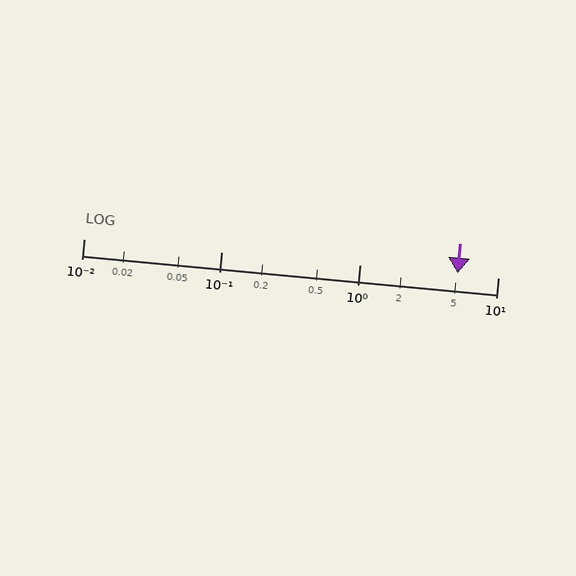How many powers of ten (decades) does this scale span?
The scale spans 3 decades, from 0.01 to 10.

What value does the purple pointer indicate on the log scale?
The pointer indicates approximately 5.1.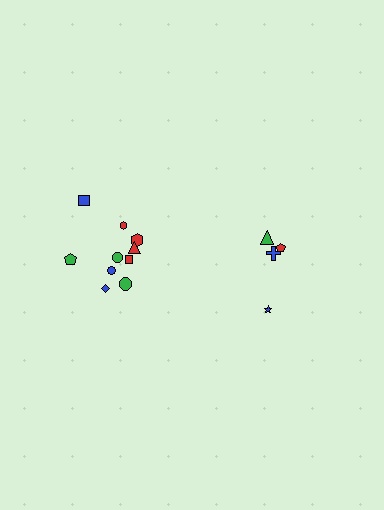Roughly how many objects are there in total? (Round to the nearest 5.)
Roughly 15 objects in total.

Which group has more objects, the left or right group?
The left group.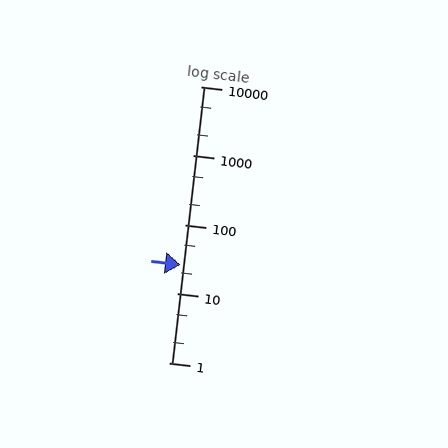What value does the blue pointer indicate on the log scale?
The pointer indicates approximately 26.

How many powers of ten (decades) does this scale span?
The scale spans 4 decades, from 1 to 10000.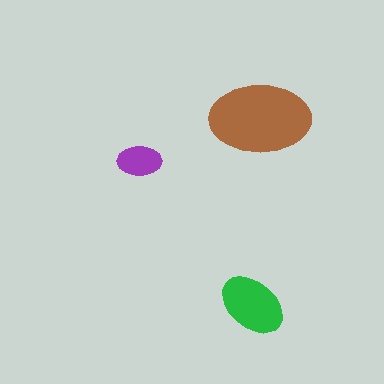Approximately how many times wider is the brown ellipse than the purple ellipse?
About 2.5 times wider.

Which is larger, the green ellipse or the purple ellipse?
The green one.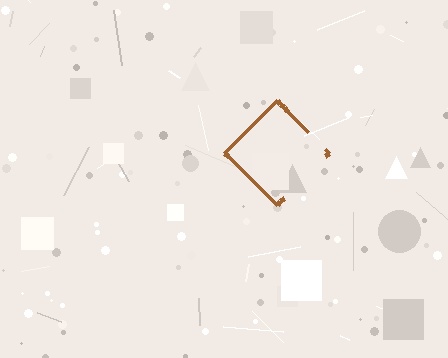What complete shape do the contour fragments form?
The contour fragments form a diamond.